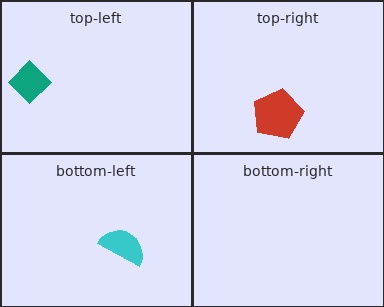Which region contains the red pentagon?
The top-right region.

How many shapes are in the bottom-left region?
1.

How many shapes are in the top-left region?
1.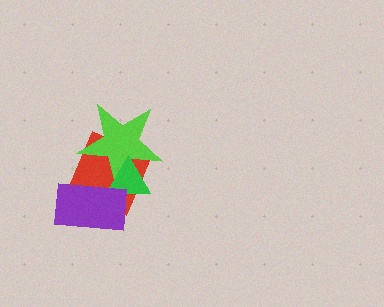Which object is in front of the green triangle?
The purple rectangle is in front of the green triangle.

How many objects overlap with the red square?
3 objects overlap with the red square.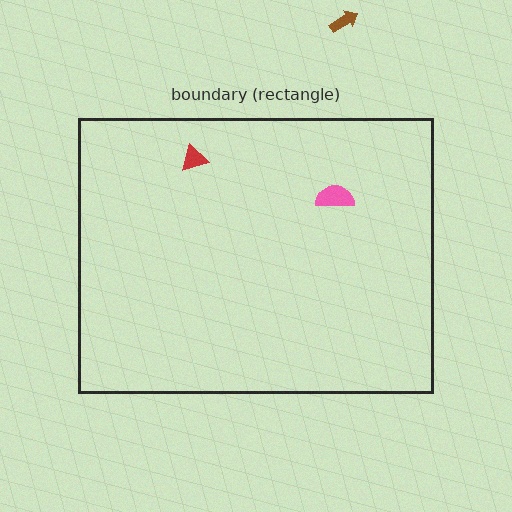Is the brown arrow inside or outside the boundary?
Outside.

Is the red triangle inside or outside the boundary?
Inside.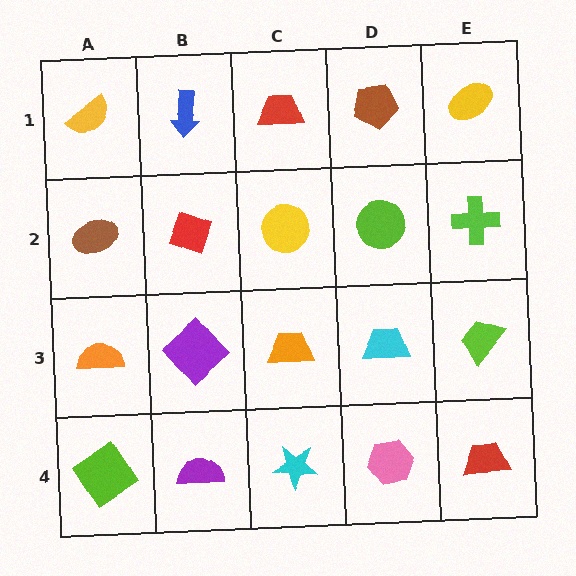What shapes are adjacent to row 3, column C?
A yellow circle (row 2, column C), a cyan star (row 4, column C), a purple diamond (row 3, column B), a cyan trapezoid (row 3, column D).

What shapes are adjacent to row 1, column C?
A yellow circle (row 2, column C), a blue arrow (row 1, column B), a brown pentagon (row 1, column D).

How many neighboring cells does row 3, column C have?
4.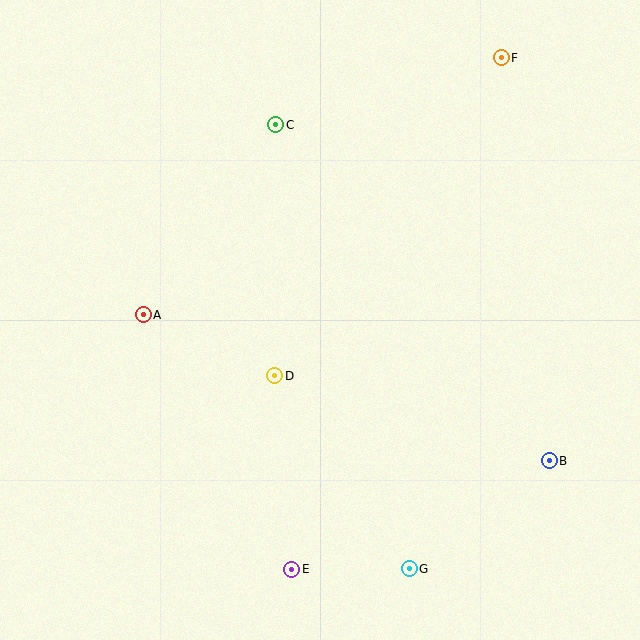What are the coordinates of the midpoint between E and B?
The midpoint between E and B is at (421, 515).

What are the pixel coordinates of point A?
Point A is at (143, 315).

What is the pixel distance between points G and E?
The distance between G and E is 118 pixels.